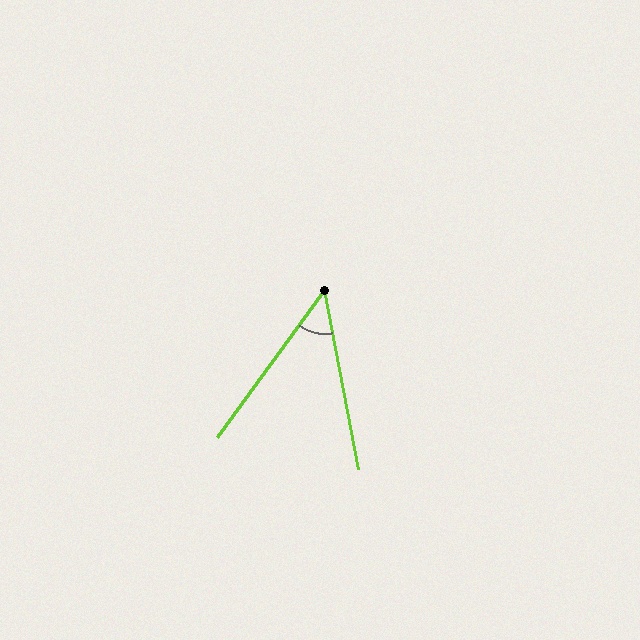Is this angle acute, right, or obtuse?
It is acute.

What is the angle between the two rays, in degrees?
Approximately 47 degrees.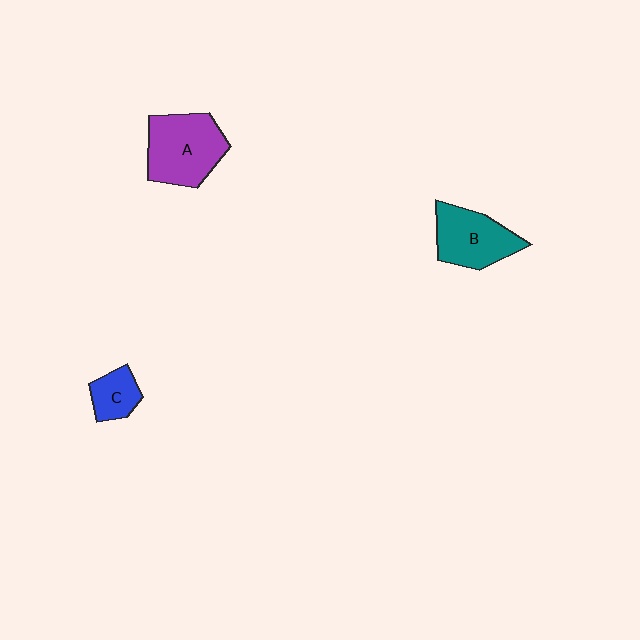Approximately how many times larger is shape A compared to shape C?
Approximately 2.4 times.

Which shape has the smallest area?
Shape C (blue).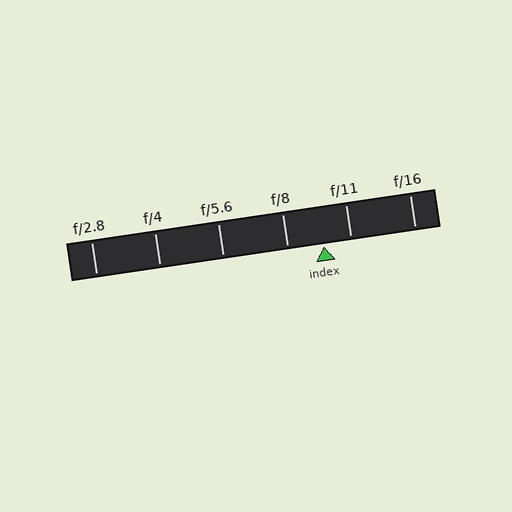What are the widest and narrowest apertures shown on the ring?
The widest aperture shown is f/2.8 and the narrowest is f/16.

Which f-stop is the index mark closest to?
The index mark is closest to f/11.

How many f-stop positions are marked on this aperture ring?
There are 6 f-stop positions marked.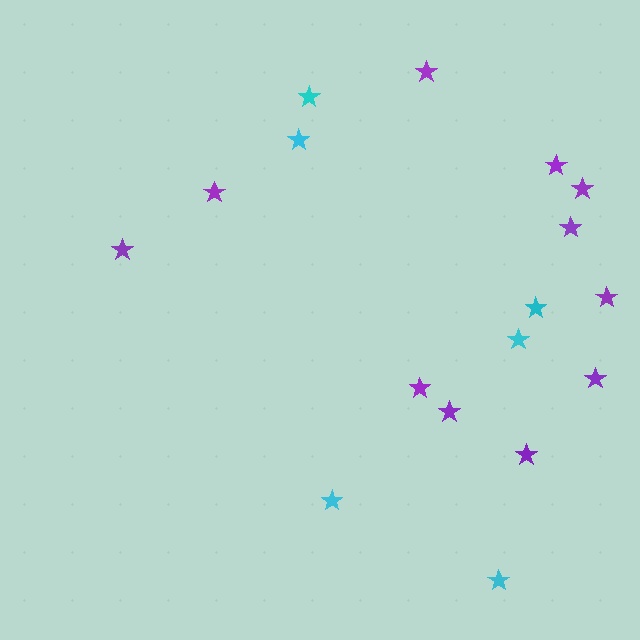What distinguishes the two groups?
There are 2 groups: one group of cyan stars (6) and one group of purple stars (11).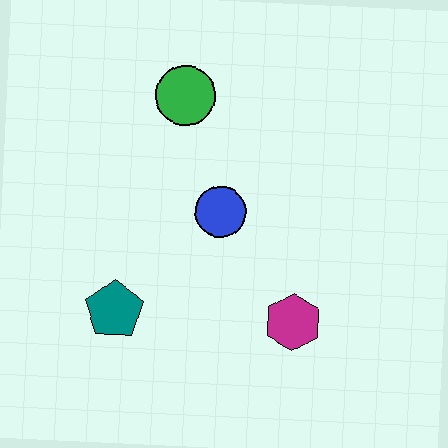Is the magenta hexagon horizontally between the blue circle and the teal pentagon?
No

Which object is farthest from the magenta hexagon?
The green circle is farthest from the magenta hexagon.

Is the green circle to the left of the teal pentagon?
No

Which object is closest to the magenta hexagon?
The blue circle is closest to the magenta hexagon.